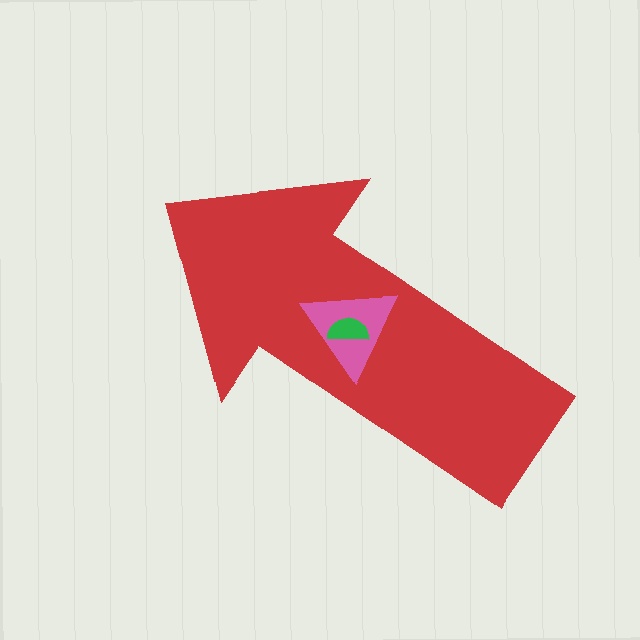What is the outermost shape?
The red arrow.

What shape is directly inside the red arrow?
The pink triangle.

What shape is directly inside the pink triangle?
The green semicircle.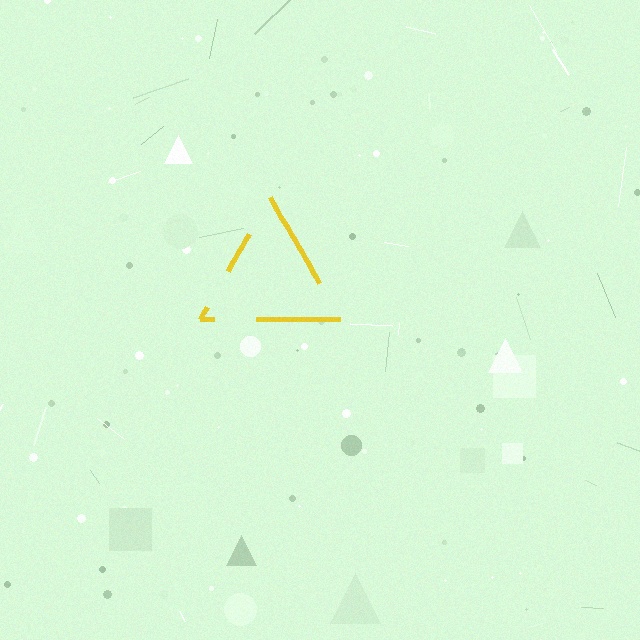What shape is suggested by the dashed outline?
The dashed outline suggests a triangle.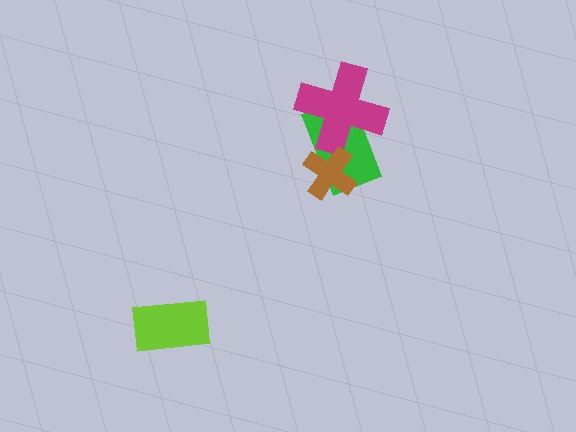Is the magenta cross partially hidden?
Yes, it is partially covered by another shape.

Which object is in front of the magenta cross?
The brown cross is in front of the magenta cross.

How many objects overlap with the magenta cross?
2 objects overlap with the magenta cross.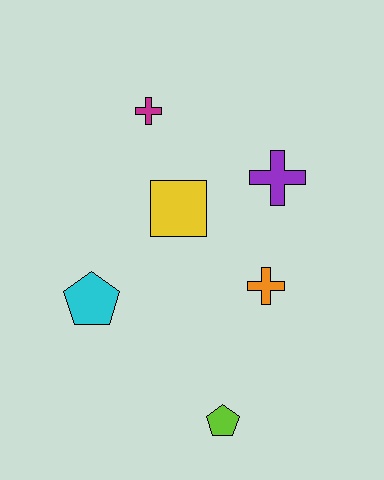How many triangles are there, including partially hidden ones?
There are no triangles.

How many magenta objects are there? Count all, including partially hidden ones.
There is 1 magenta object.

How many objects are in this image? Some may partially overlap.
There are 6 objects.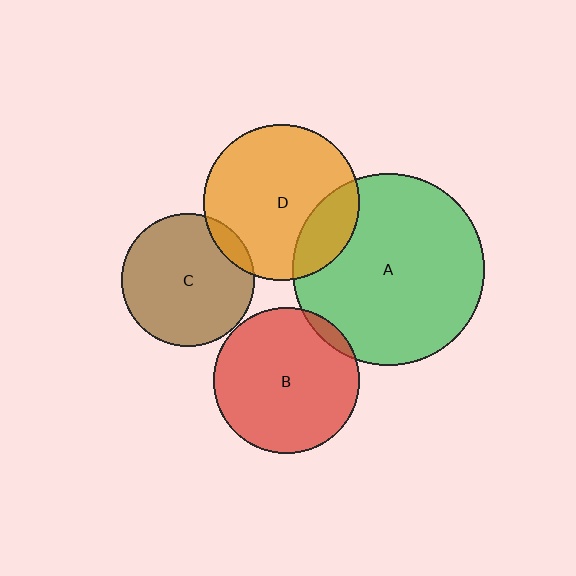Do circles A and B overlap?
Yes.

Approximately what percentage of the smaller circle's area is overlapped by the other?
Approximately 5%.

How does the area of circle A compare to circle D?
Approximately 1.5 times.